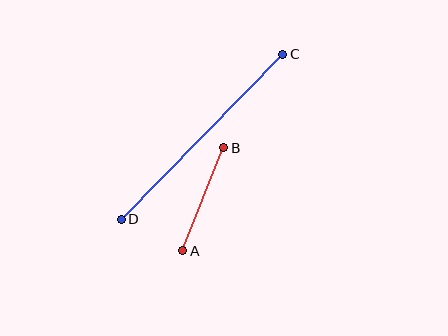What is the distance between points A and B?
The distance is approximately 111 pixels.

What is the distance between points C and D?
The distance is approximately 231 pixels.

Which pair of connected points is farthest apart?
Points C and D are farthest apart.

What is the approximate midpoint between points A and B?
The midpoint is at approximately (203, 199) pixels.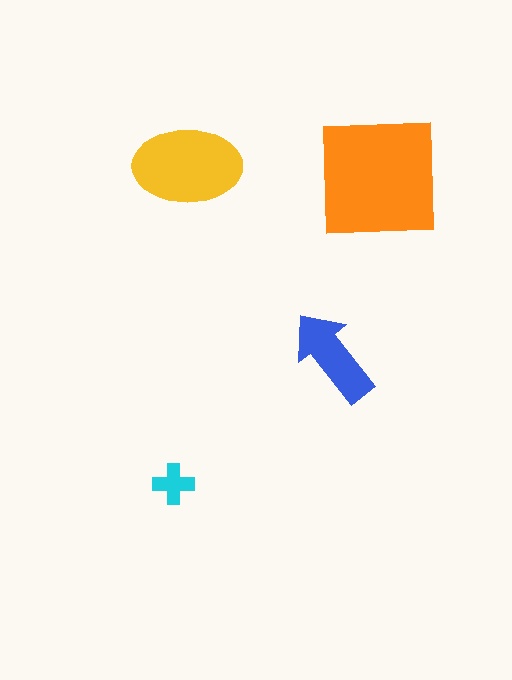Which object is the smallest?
The cyan cross.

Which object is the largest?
The orange square.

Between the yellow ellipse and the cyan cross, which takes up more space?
The yellow ellipse.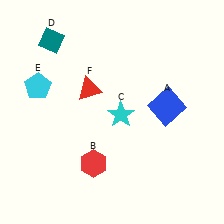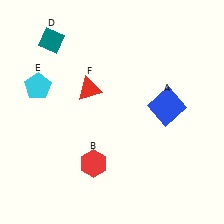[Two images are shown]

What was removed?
The cyan star (C) was removed in Image 2.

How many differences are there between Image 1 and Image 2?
There is 1 difference between the two images.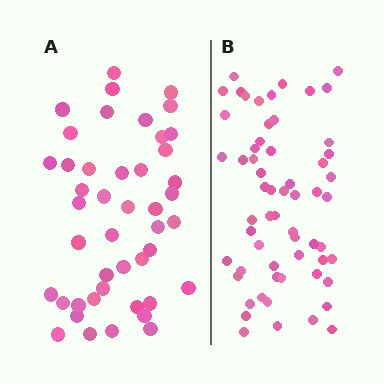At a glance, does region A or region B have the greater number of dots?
Region B (the right region) has more dots.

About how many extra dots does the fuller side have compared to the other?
Region B has approximately 15 more dots than region A.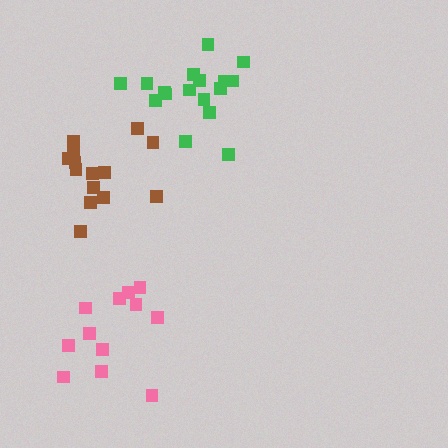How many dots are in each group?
Group 1: 17 dots, Group 2: 12 dots, Group 3: 14 dots (43 total).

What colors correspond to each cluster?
The clusters are colored: green, pink, brown.